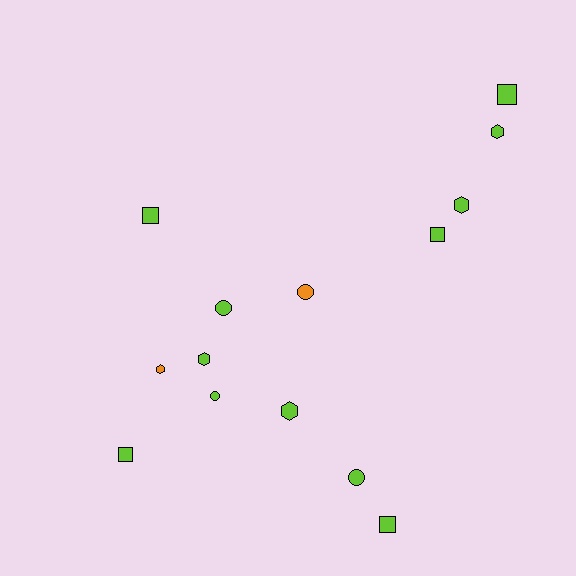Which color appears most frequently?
Lime, with 12 objects.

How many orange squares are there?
There are no orange squares.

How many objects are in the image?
There are 14 objects.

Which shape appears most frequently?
Hexagon, with 5 objects.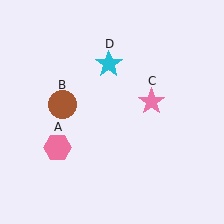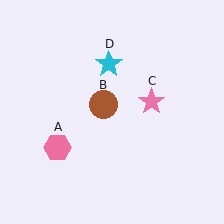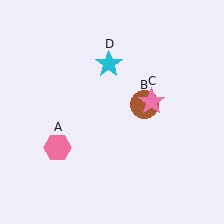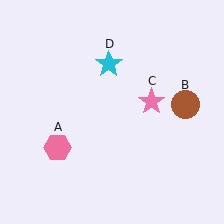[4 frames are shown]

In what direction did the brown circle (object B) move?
The brown circle (object B) moved right.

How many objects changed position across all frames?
1 object changed position: brown circle (object B).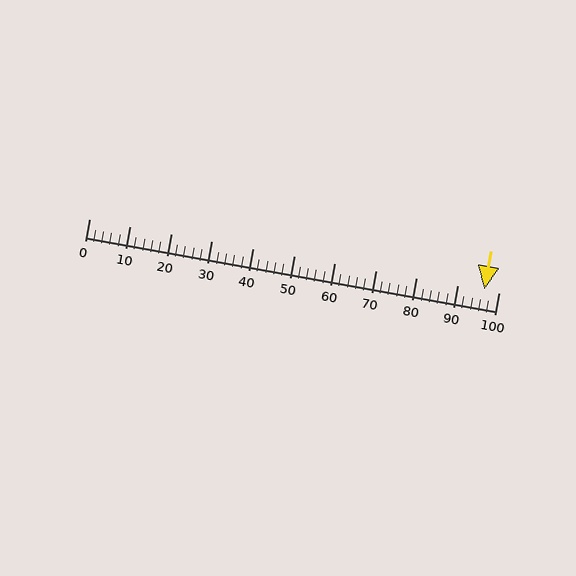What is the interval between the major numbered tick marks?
The major tick marks are spaced 10 units apart.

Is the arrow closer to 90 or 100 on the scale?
The arrow is closer to 100.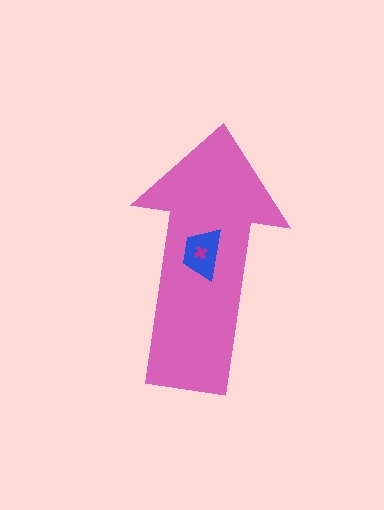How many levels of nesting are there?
3.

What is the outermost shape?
The pink arrow.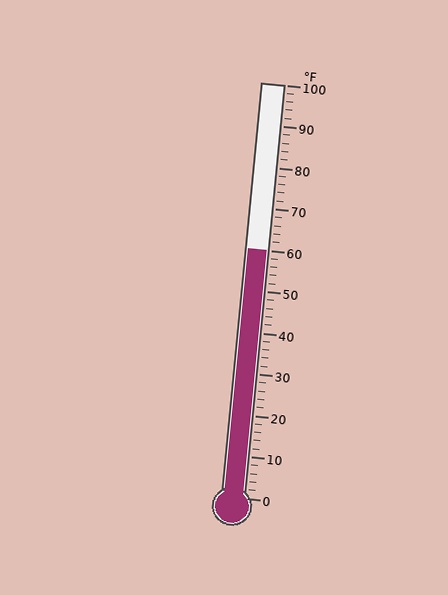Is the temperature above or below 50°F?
The temperature is above 50°F.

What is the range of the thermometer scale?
The thermometer scale ranges from 0°F to 100°F.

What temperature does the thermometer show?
The thermometer shows approximately 60°F.